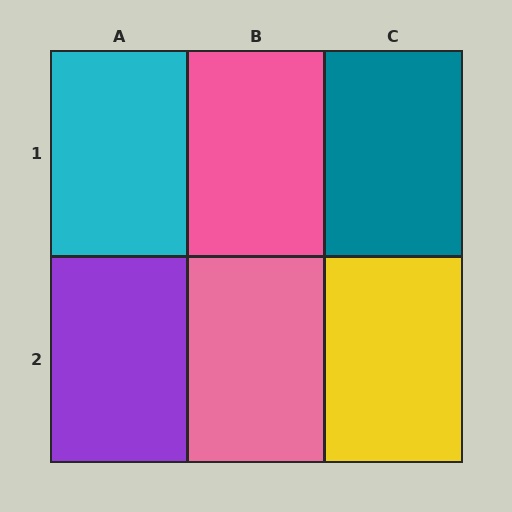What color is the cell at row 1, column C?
Teal.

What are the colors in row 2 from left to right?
Purple, pink, yellow.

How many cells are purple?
1 cell is purple.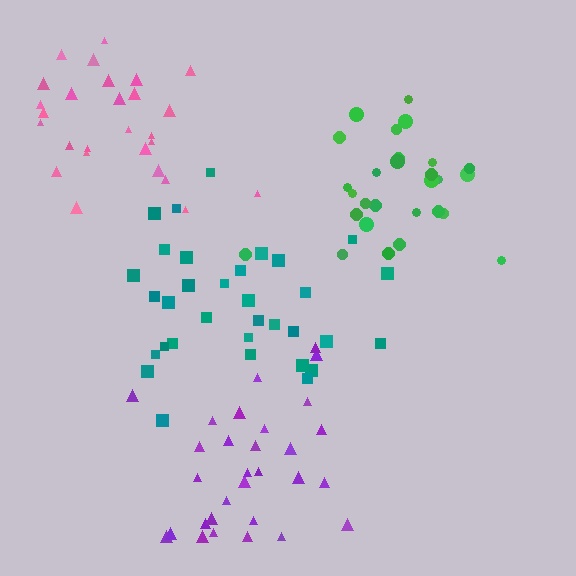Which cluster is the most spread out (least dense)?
Teal.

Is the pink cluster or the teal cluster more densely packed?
Pink.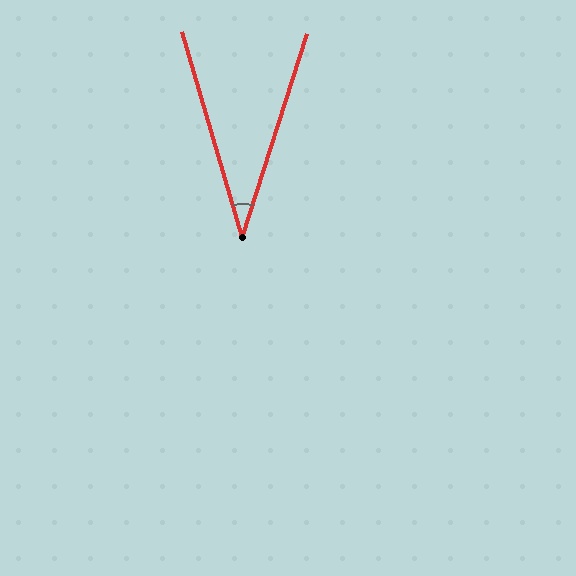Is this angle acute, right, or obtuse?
It is acute.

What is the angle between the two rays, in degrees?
Approximately 34 degrees.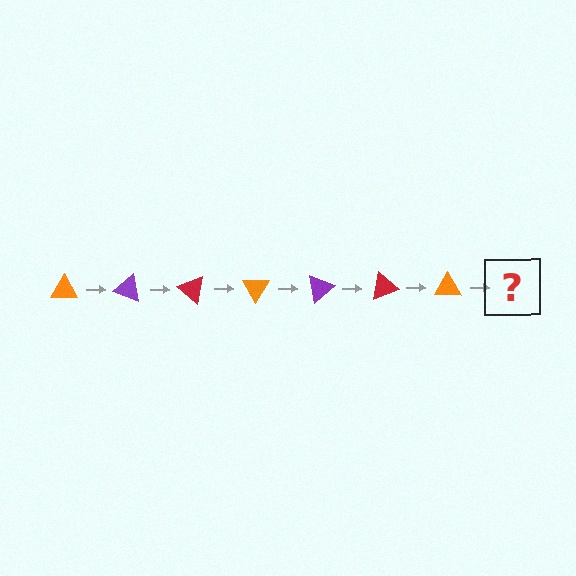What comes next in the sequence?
The next element should be a purple triangle, rotated 140 degrees from the start.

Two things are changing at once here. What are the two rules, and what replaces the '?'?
The two rules are that it rotates 20 degrees each step and the color cycles through orange, purple, and red. The '?' should be a purple triangle, rotated 140 degrees from the start.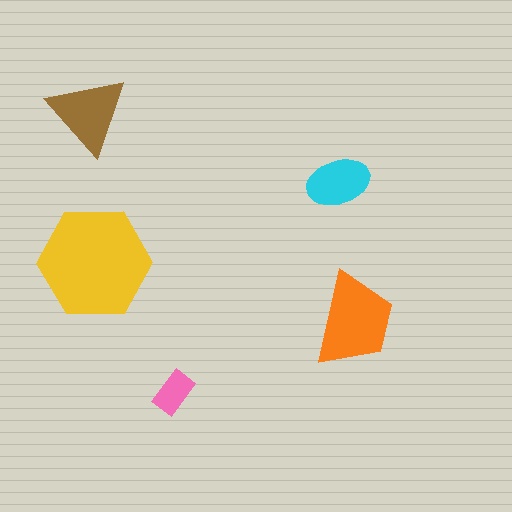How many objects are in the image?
There are 5 objects in the image.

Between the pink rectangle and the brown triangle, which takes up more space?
The brown triangle.